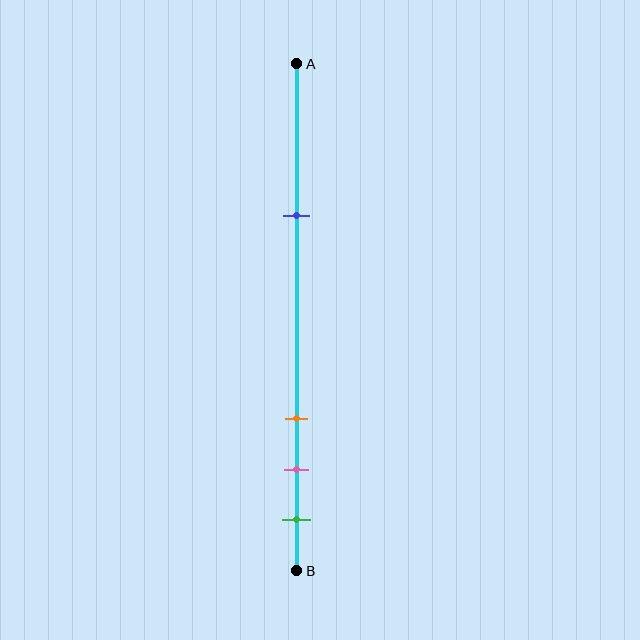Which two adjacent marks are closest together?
The pink and green marks are the closest adjacent pair.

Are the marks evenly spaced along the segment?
No, the marks are not evenly spaced.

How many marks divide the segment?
There are 4 marks dividing the segment.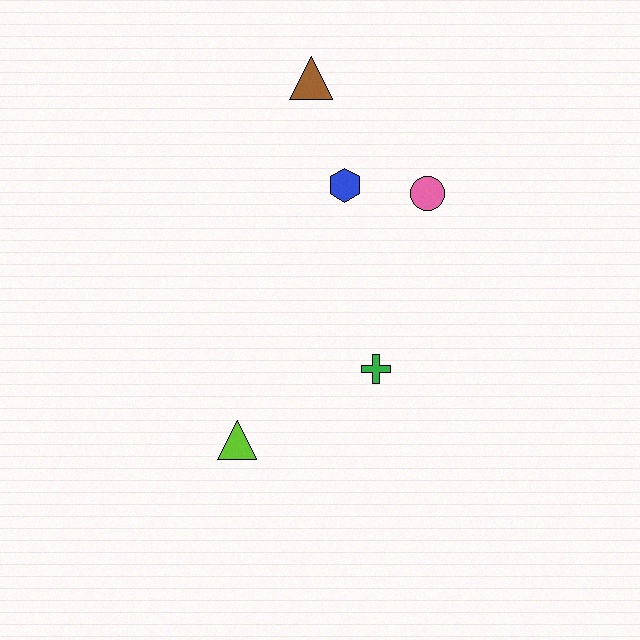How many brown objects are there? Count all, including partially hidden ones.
There is 1 brown object.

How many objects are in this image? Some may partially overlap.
There are 5 objects.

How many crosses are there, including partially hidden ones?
There is 1 cross.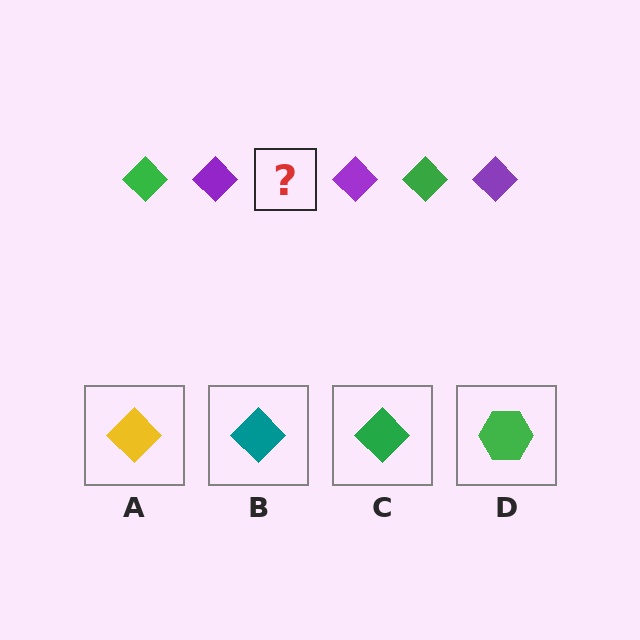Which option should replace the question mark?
Option C.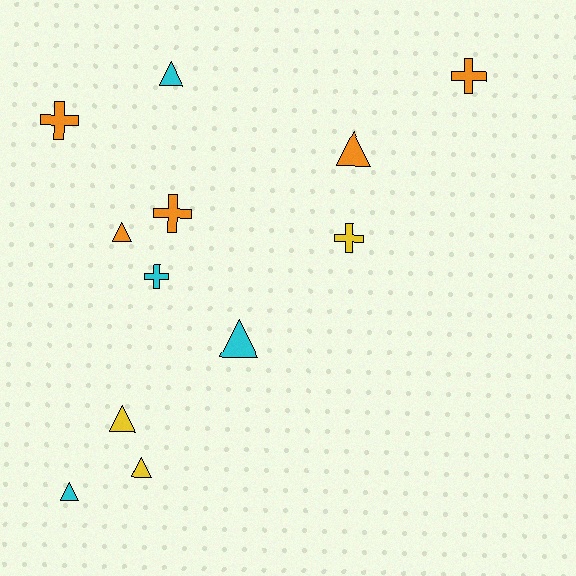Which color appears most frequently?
Orange, with 5 objects.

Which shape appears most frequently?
Triangle, with 7 objects.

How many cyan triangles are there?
There are 3 cyan triangles.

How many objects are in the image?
There are 12 objects.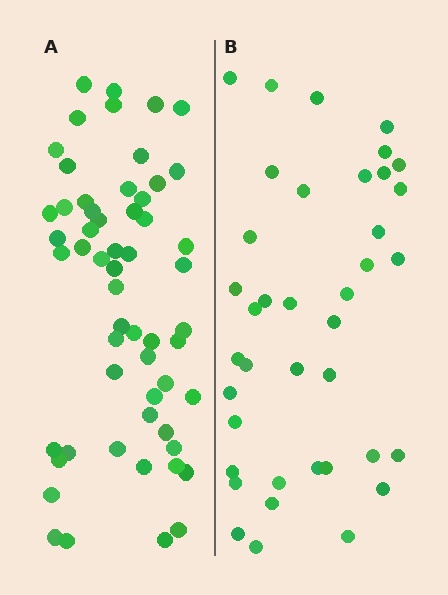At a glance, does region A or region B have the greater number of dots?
Region A (the left region) has more dots.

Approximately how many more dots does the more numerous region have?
Region A has approximately 20 more dots than region B.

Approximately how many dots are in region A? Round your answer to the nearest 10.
About 60 dots. (The exact count is 57, which rounds to 60.)